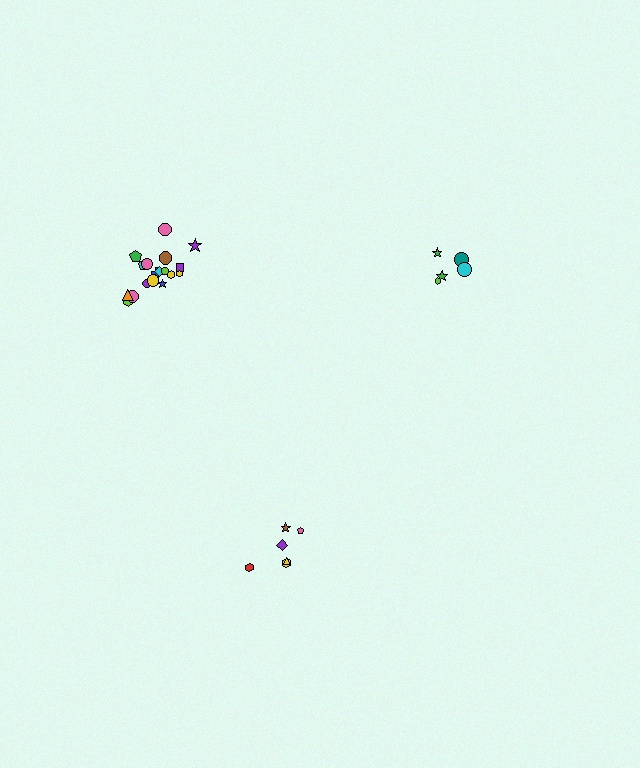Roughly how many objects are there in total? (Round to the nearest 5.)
Roughly 30 objects in total.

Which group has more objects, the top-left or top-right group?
The top-left group.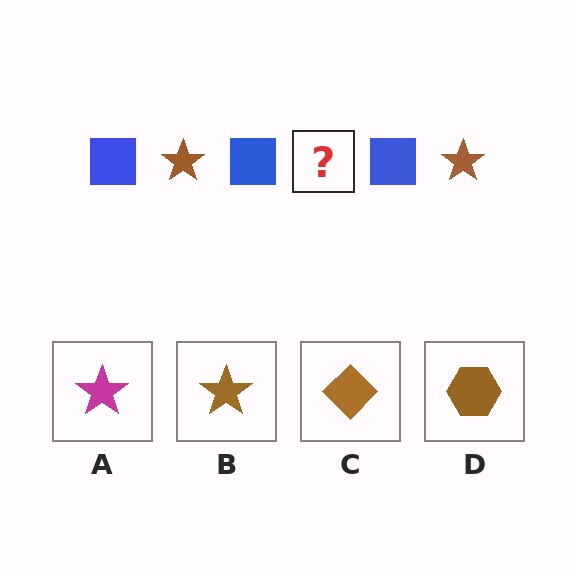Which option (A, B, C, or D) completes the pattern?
B.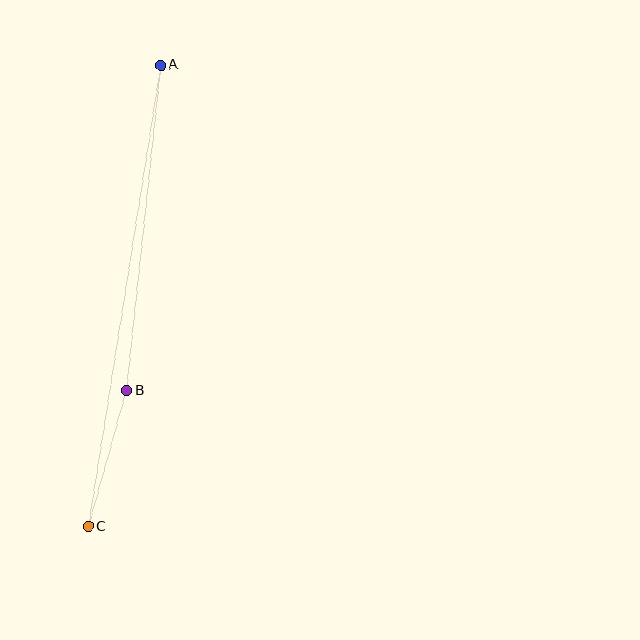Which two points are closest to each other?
Points B and C are closest to each other.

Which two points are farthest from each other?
Points A and C are farthest from each other.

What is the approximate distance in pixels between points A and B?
The distance between A and B is approximately 327 pixels.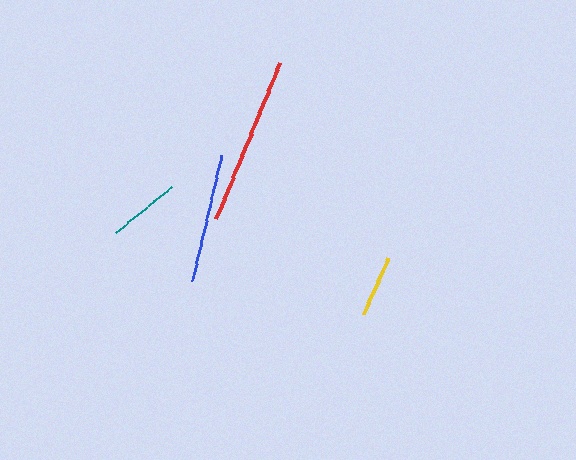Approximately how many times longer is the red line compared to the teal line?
The red line is approximately 2.3 times the length of the teal line.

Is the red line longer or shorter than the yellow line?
The red line is longer than the yellow line.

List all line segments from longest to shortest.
From longest to shortest: red, blue, teal, yellow.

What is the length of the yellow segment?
The yellow segment is approximately 61 pixels long.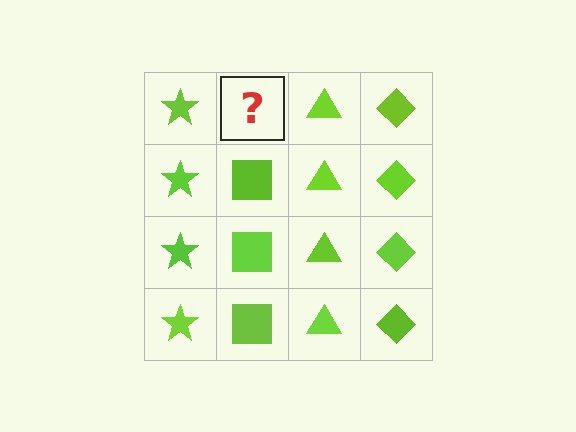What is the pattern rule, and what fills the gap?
The rule is that each column has a consistent shape. The gap should be filled with a lime square.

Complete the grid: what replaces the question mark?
The question mark should be replaced with a lime square.